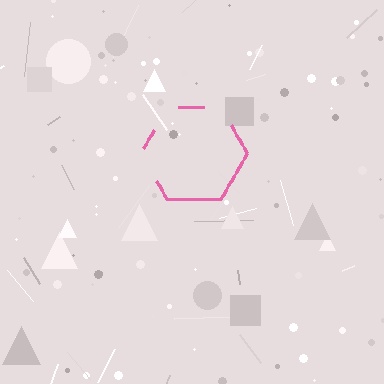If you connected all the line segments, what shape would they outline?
They would outline a hexagon.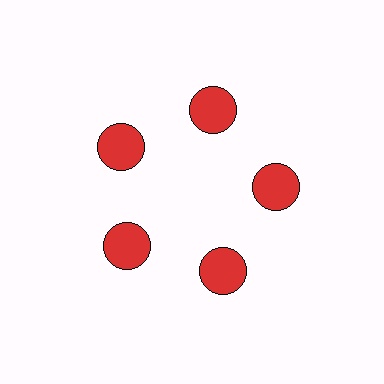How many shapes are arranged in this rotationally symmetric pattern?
There are 5 shapes, arranged in 5 groups of 1.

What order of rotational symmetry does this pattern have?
This pattern has 5-fold rotational symmetry.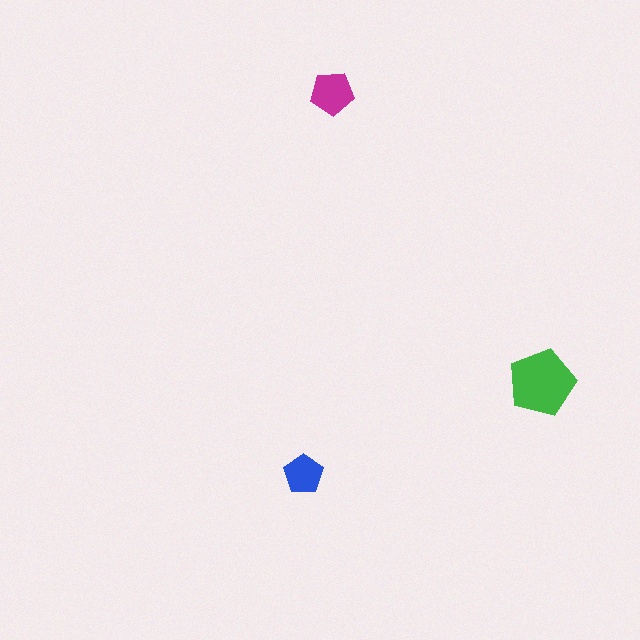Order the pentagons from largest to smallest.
the green one, the magenta one, the blue one.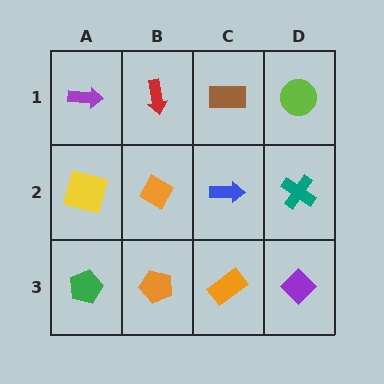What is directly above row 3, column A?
A yellow square.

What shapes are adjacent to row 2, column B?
A red arrow (row 1, column B), an orange pentagon (row 3, column B), a yellow square (row 2, column A), a blue arrow (row 2, column C).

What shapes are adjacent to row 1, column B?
An orange diamond (row 2, column B), a purple arrow (row 1, column A), a brown rectangle (row 1, column C).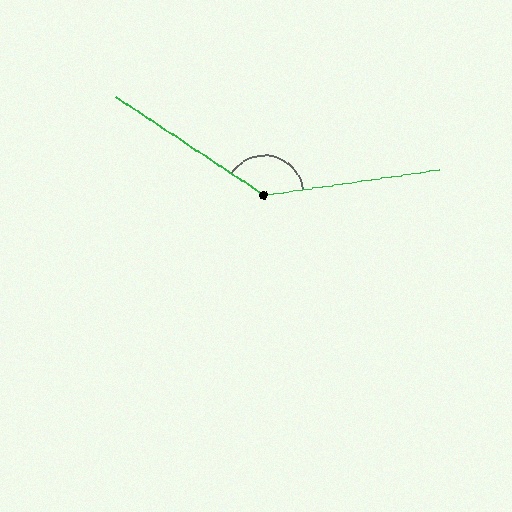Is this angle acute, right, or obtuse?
It is obtuse.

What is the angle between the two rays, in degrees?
Approximately 138 degrees.